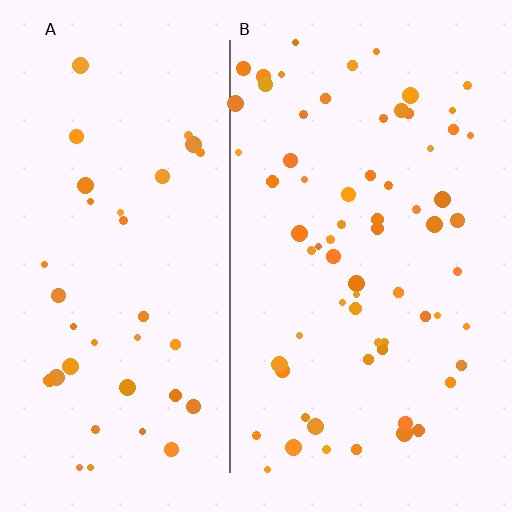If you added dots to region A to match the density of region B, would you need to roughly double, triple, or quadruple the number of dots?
Approximately double.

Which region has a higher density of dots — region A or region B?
B (the right).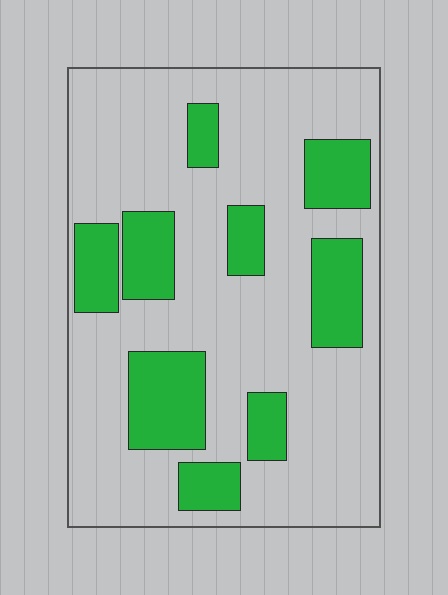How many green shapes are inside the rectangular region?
9.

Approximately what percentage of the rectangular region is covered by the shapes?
Approximately 25%.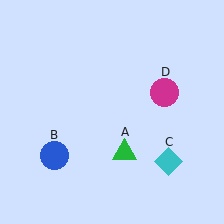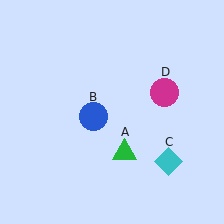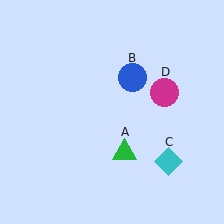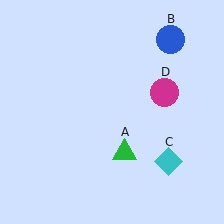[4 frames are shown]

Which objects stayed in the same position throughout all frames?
Green triangle (object A) and cyan diamond (object C) and magenta circle (object D) remained stationary.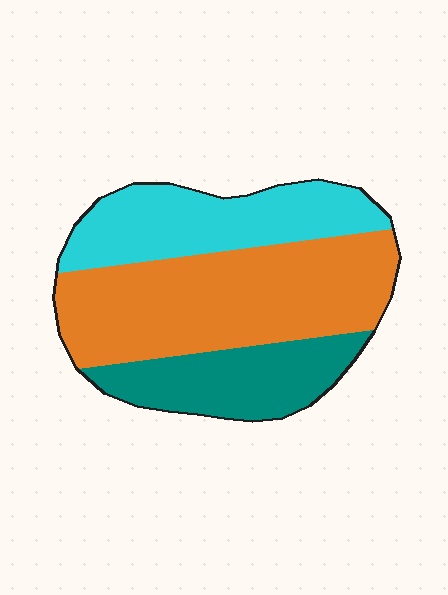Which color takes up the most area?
Orange, at roughly 50%.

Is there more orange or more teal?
Orange.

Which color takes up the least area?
Teal, at roughly 25%.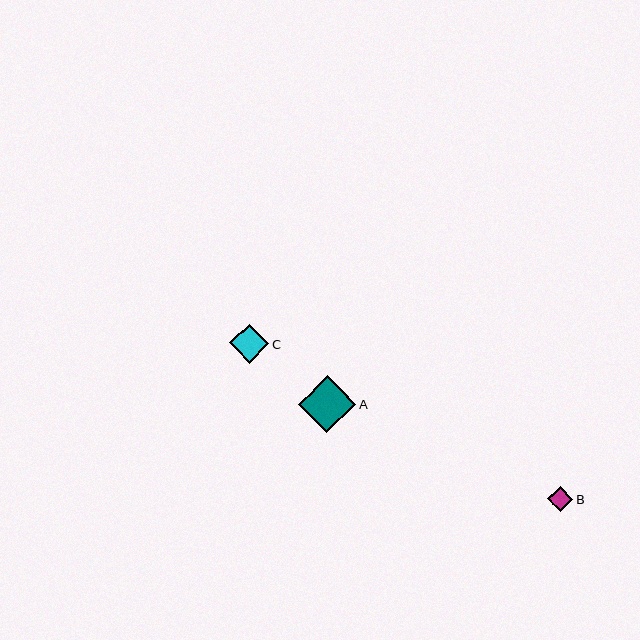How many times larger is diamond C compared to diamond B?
Diamond C is approximately 1.5 times the size of diamond B.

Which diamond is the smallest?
Diamond B is the smallest with a size of approximately 26 pixels.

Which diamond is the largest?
Diamond A is the largest with a size of approximately 58 pixels.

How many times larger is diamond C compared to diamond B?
Diamond C is approximately 1.5 times the size of diamond B.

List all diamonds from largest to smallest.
From largest to smallest: A, C, B.